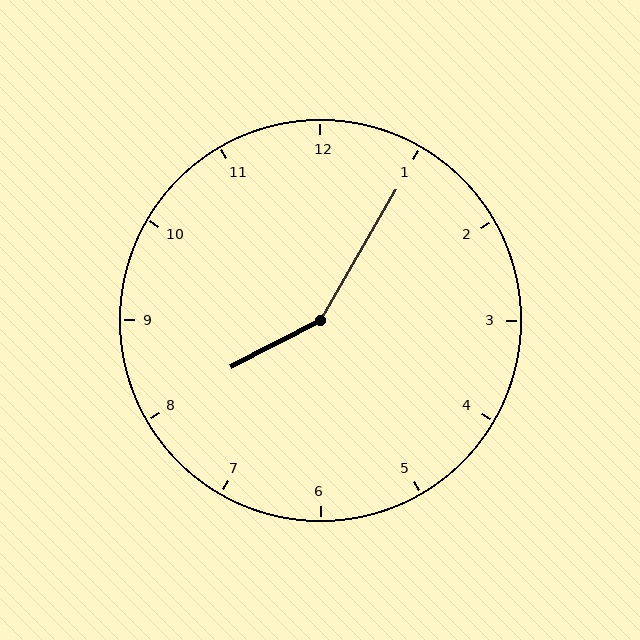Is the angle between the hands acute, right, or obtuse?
It is obtuse.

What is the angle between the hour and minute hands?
Approximately 148 degrees.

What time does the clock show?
8:05.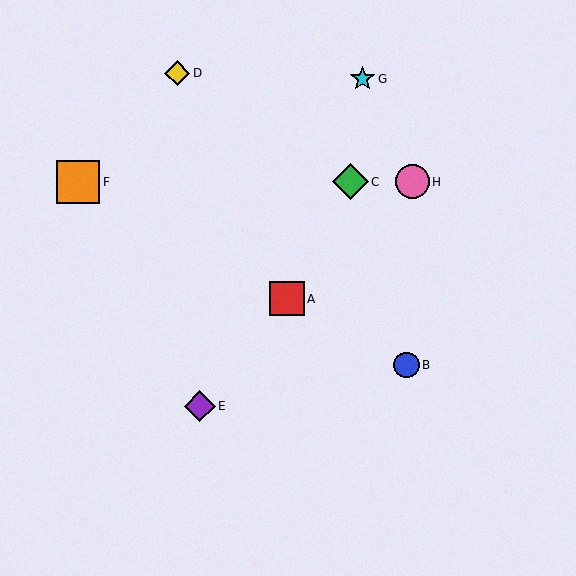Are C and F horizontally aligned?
Yes, both are at y≈182.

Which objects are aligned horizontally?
Objects C, F, H are aligned horizontally.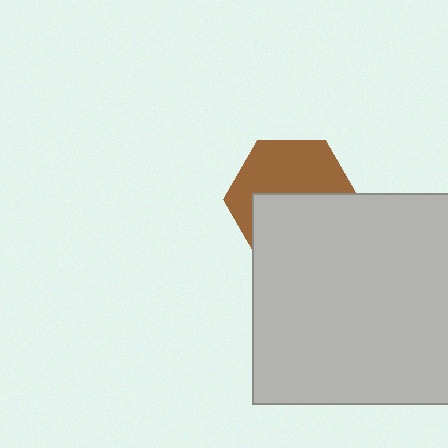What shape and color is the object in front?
The object in front is a light gray square.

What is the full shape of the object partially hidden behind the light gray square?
The partially hidden object is a brown hexagon.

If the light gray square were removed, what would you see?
You would see the complete brown hexagon.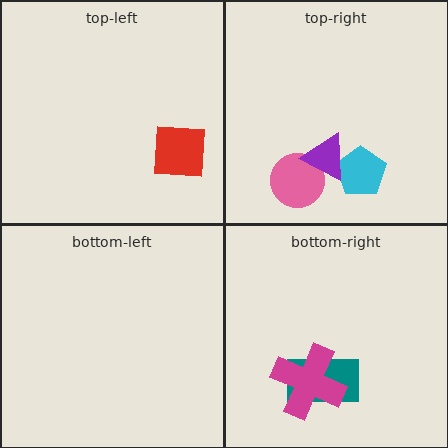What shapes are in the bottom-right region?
The teal rectangle, the magenta cross.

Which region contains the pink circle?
The top-right region.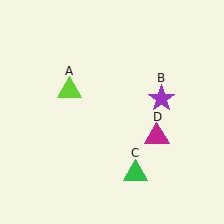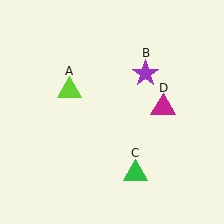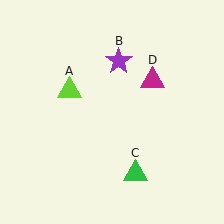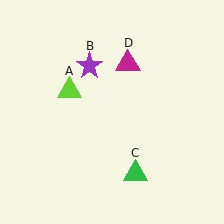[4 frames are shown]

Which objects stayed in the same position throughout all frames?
Lime triangle (object A) and green triangle (object C) remained stationary.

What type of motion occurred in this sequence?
The purple star (object B), magenta triangle (object D) rotated counterclockwise around the center of the scene.